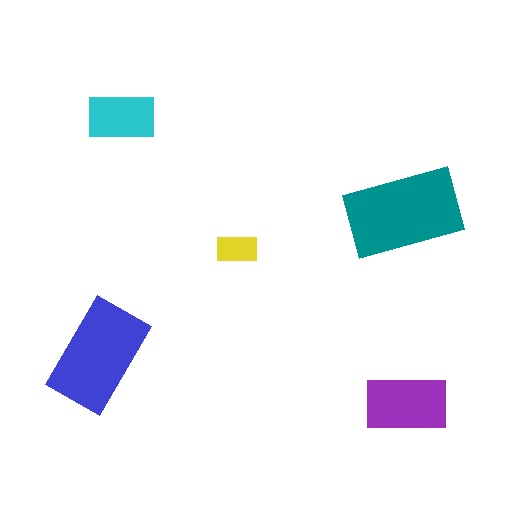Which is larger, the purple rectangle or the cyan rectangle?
The purple one.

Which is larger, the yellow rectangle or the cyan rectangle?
The cyan one.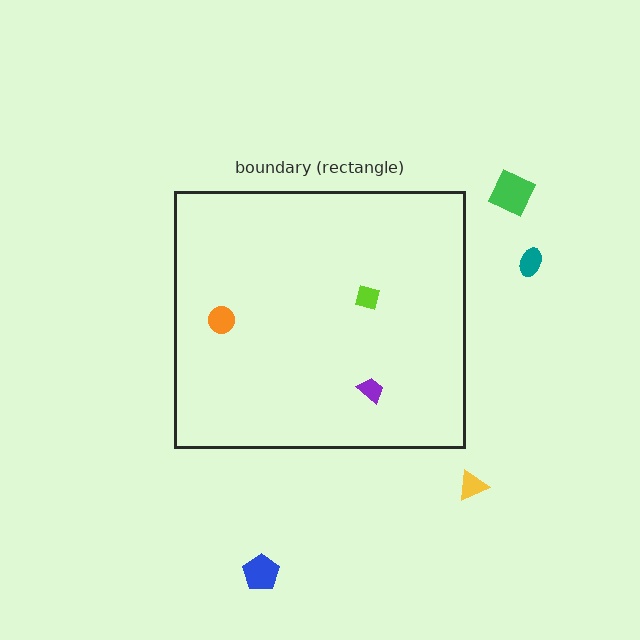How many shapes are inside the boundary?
3 inside, 4 outside.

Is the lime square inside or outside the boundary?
Inside.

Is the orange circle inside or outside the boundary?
Inside.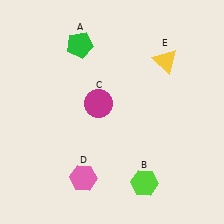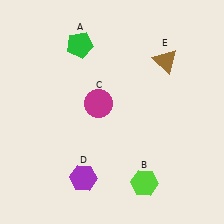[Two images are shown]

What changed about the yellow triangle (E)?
In Image 1, E is yellow. In Image 2, it changed to brown.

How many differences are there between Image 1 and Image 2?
There are 2 differences between the two images.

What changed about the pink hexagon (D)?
In Image 1, D is pink. In Image 2, it changed to purple.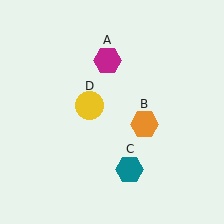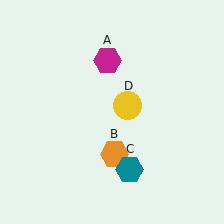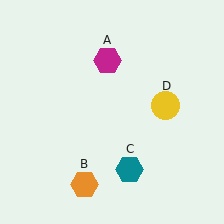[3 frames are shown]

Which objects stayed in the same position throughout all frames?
Magenta hexagon (object A) and teal hexagon (object C) remained stationary.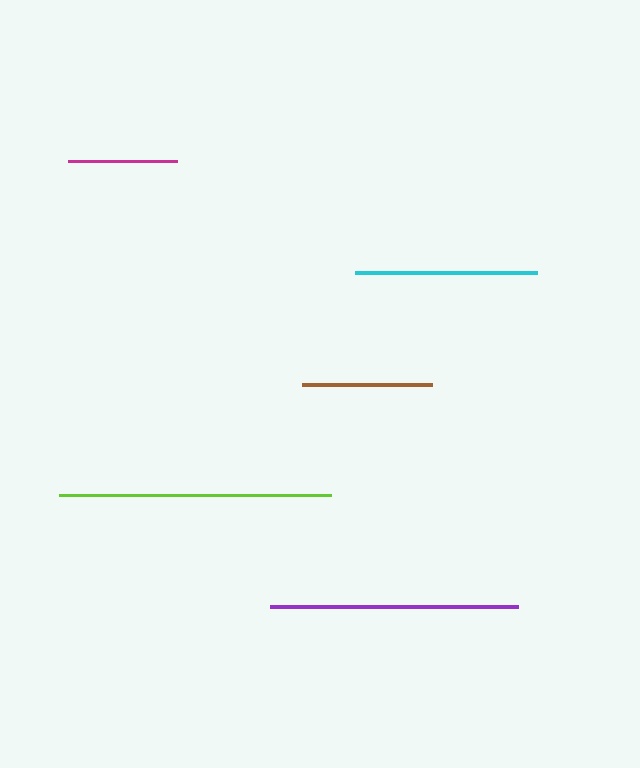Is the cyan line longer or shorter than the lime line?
The lime line is longer than the cyan line.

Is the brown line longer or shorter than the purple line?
The purple line is longer than the brown line.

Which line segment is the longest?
The lime line is the longest at approximately 272 pixels.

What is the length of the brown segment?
The brown segment is approximately 130 pixels long.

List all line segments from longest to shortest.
From longest to shortest: lime, purple, cyan, brown, magenta.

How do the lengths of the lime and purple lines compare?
The lime and purple lines are approximately the same length.